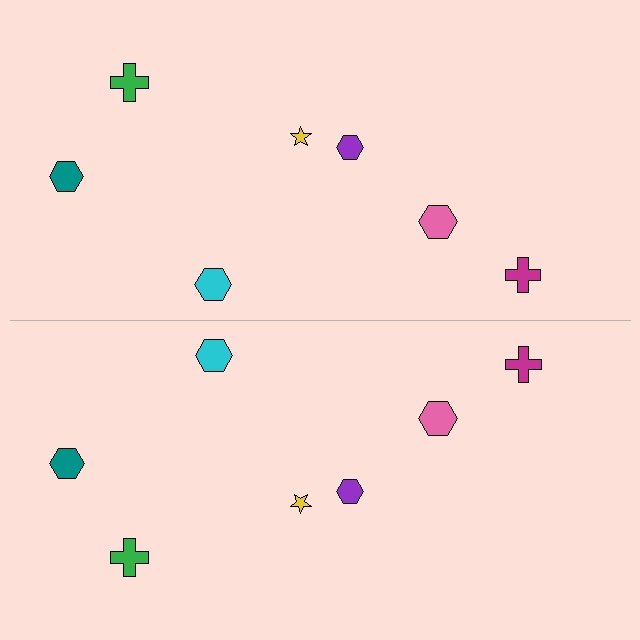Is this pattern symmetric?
Yes, this pattern has bilateral (reflection) symmetry.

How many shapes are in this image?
There are 14 shapes in this image.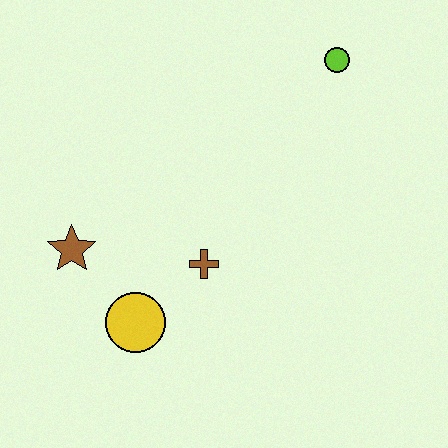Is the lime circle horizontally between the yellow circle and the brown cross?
No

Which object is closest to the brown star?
The yellow circle is closest to the brown star.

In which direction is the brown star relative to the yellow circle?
The brown star is above the yellow circle.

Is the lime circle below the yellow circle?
No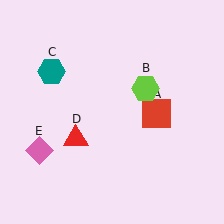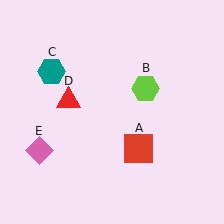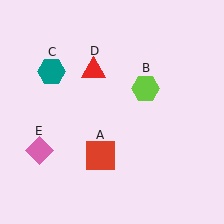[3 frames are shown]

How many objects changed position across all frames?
2 objects changed position: red square (object A), red triangle (object D).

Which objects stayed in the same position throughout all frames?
Lime hexagon (object B) and teal hexagon (object C) and pink diamond (object E) remained stationary.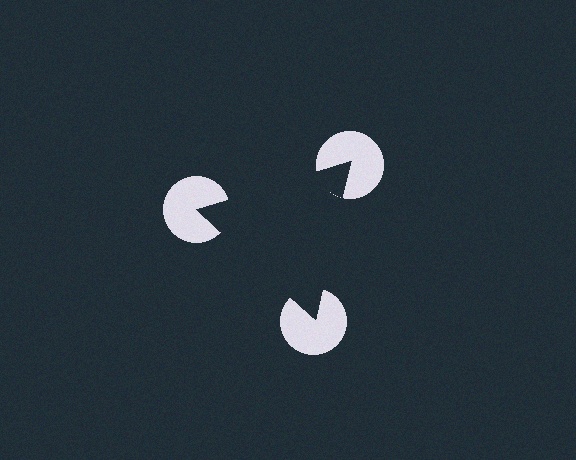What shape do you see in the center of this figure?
An illusory triangle — its edges are inferred from the aligned wedge cuts in the pac-man discs, not physically drawn.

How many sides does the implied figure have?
3 sides.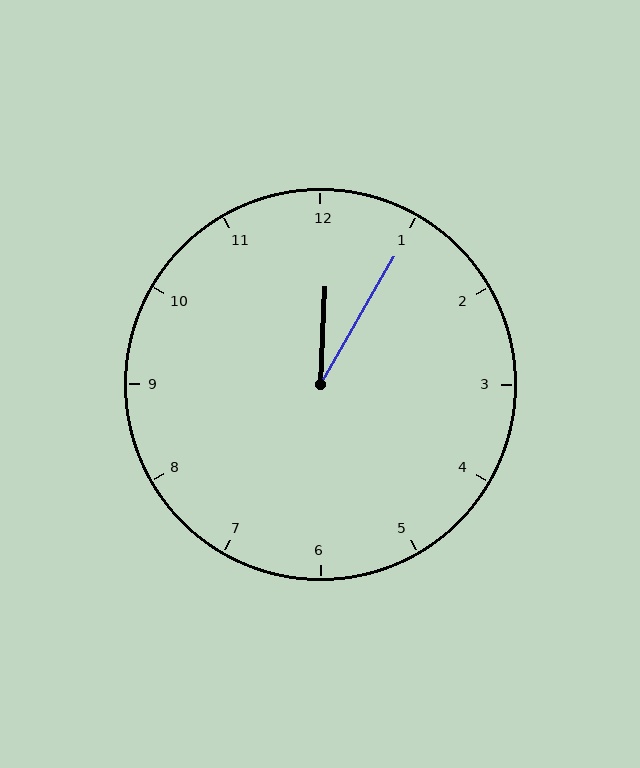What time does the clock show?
12:05.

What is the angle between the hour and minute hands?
Approximately 28 degrees.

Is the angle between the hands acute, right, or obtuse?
It is acute.